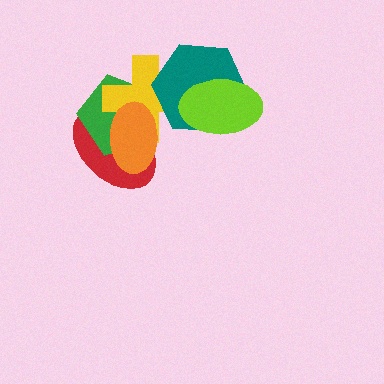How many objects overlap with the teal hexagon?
2 objects overlap with the teal hexagon.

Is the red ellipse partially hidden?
Yes, it is partially covered by another shape.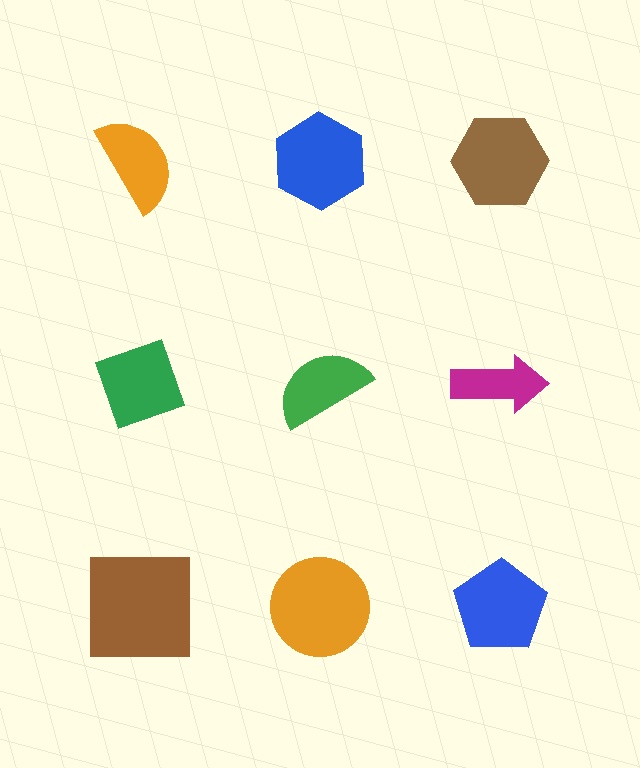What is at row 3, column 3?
A blue pentagon.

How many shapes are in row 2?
3 shapes.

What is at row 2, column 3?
A magenta arrow.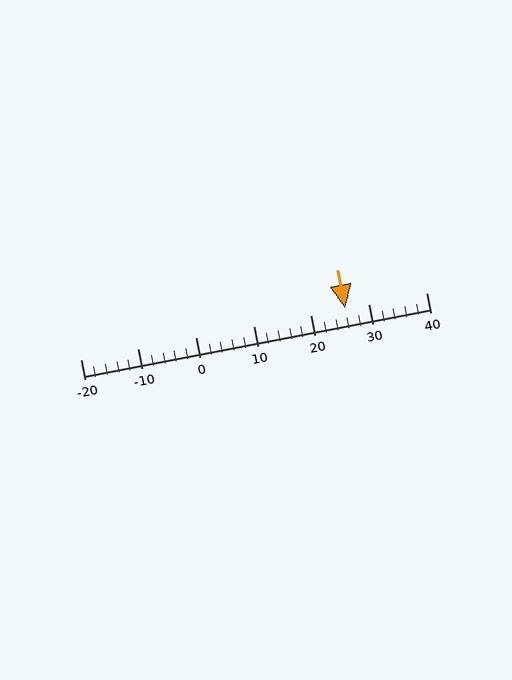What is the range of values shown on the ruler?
The ruler shows values from -20 to 40.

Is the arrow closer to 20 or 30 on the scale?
The arrow is closer to 30.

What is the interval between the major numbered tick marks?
The major tick marks are spaced 10 units apart.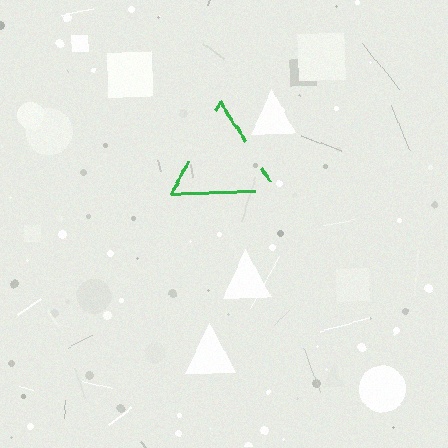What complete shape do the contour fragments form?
The contour fragments form a triangle.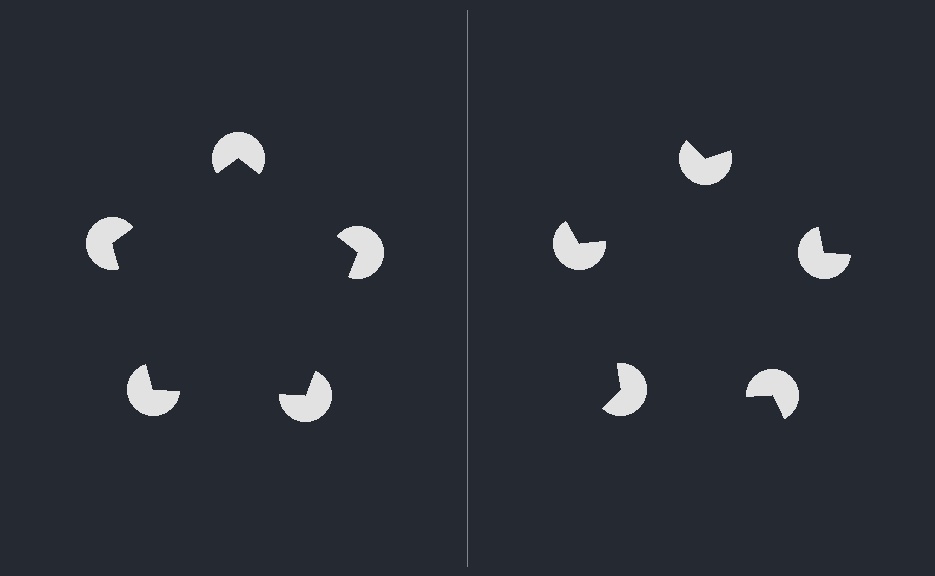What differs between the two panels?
The pac-man discs are positioned identically on both sides; only the wedge orientations differ. On the left they align to a pentagon; on the right they are misaligned.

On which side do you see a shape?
An illusory pentagon appears on the left side. On the right side the wedge cuts are rotated, so no coherent shape forms.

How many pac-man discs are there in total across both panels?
10 — 5 on each side.